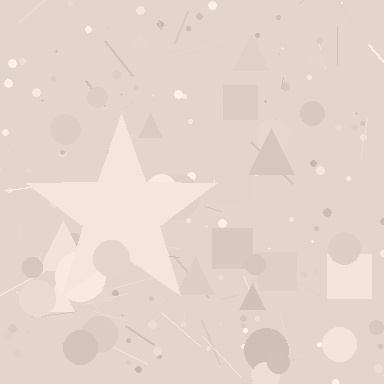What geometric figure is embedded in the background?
A star is embedded in the background.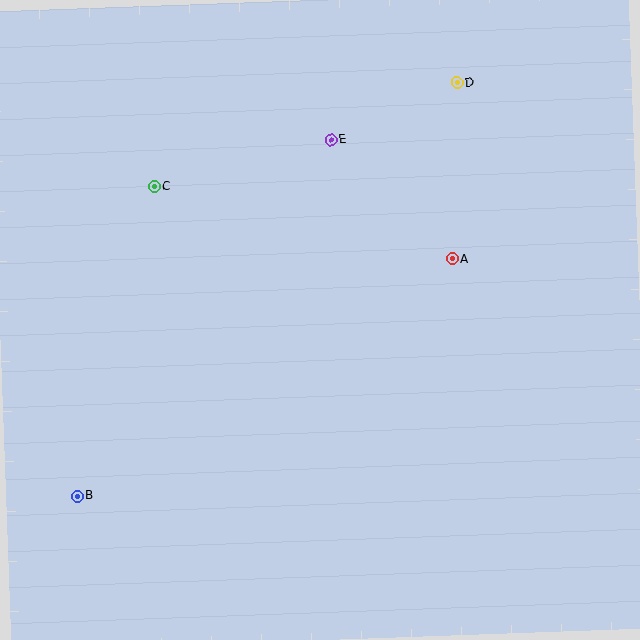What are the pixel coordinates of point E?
Point E is at (331, 140).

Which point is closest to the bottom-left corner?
Point B is closest to the bottom-left corner.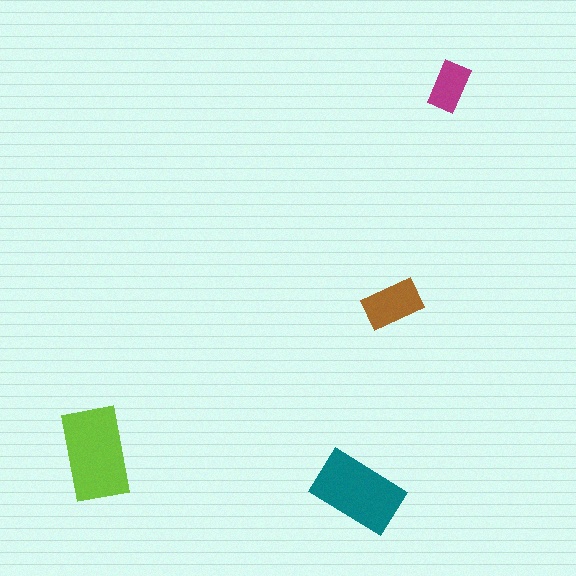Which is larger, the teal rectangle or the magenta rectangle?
The teal one.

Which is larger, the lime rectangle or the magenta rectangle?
The lime one.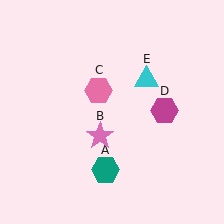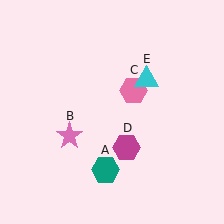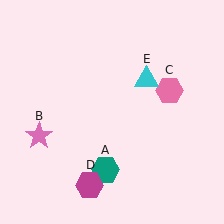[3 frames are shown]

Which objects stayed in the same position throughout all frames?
Teal hexagon (object A) and cyan triangle (object E) remained stationary.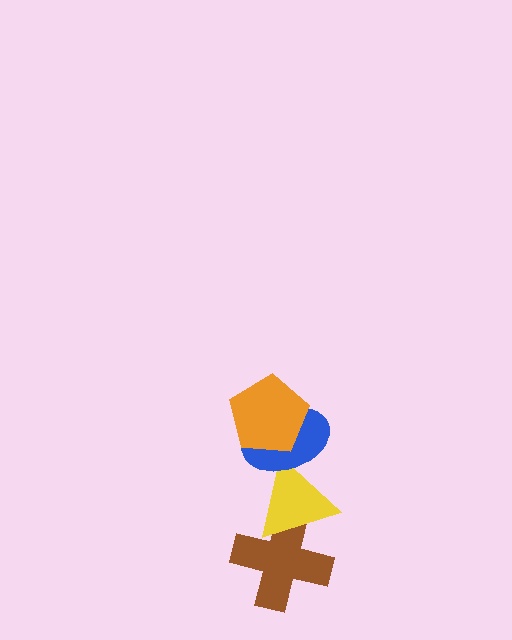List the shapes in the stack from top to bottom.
From top to bottom: the orange pentagon, the blue ellipse, the yellow triangle, the brown cross.